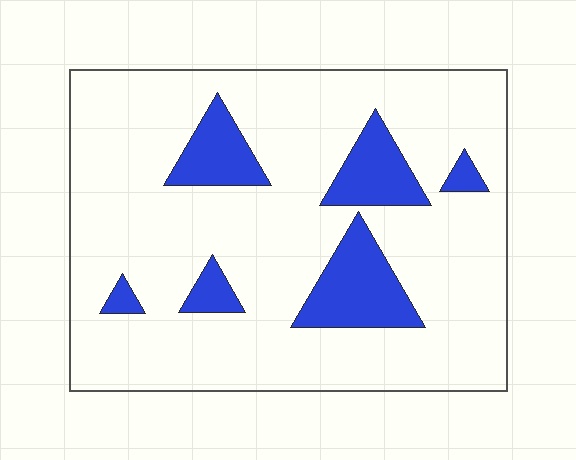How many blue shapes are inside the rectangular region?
6.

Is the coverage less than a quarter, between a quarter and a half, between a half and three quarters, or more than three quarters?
Less than a quarter.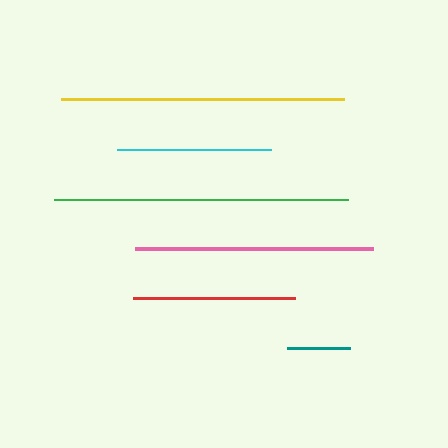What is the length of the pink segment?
The pink segment is approximately 238 pixels long.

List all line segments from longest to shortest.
From longest to shortest: green, yellow, pink, red, cyan, teal.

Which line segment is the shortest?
The teal line is the shortest at approximately 63 pixels.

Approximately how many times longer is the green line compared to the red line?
The green line is approximately 1.8 times the length of the red line.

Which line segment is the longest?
The green line is the longest at approximately 294 pixels.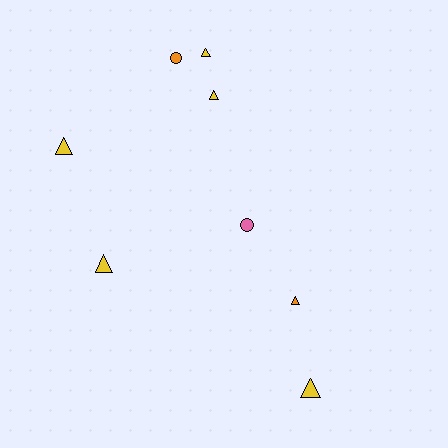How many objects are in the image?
There are 8 objects.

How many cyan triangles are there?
There are no cyan triangles.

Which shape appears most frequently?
Triangle, with 6 objects.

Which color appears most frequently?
Yellow, with 5 objects.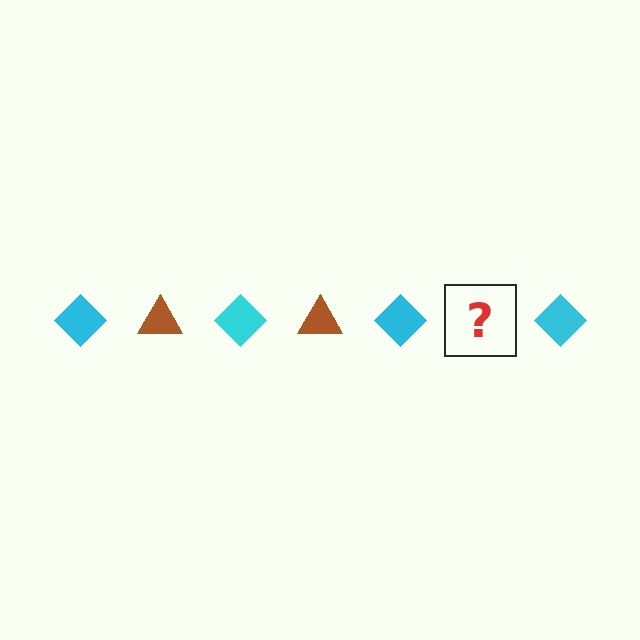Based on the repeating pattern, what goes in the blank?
The blank should be a brown triangle.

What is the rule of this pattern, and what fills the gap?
The rule is that the pattern alternates between cyan diamond and brown triangle. The gap should be filled with a brown triangle.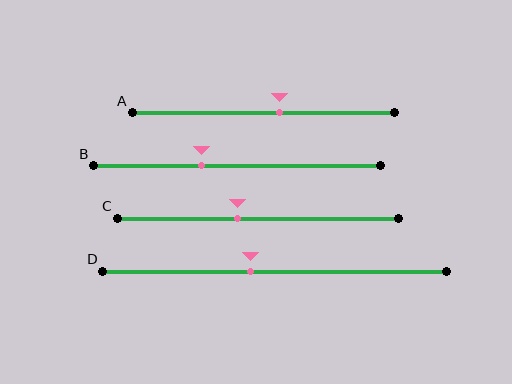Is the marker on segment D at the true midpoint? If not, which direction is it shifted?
No, the marker on segment D is shifted to the left by about 7% of the segment length.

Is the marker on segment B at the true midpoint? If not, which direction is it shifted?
No, the marker on segment B is shifted to the left by about 12% of the segment length.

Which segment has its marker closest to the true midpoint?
Segment A has its marker closest to the true midpoint.